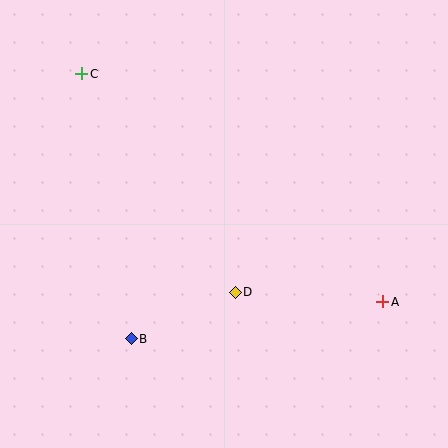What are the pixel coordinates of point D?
Point D is at (235, 292).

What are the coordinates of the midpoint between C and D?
The midpoint between C and D is at (159, 183).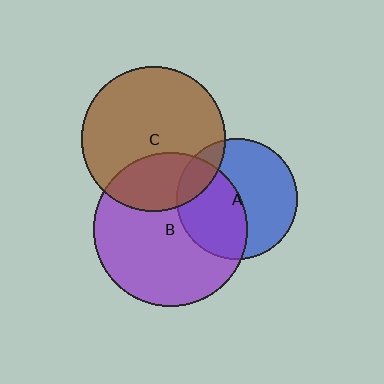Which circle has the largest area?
Circle B (purple).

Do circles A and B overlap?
Yes.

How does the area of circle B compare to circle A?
Approximately 1.6 times.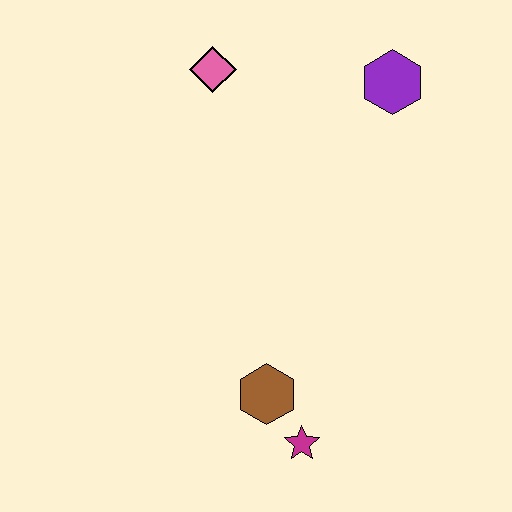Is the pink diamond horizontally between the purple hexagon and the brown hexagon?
No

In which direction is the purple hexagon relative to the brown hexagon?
The purple hexagon is above the brown hexagon.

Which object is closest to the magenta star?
The brown hexagon is closest to the magenta star.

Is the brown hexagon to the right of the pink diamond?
Yes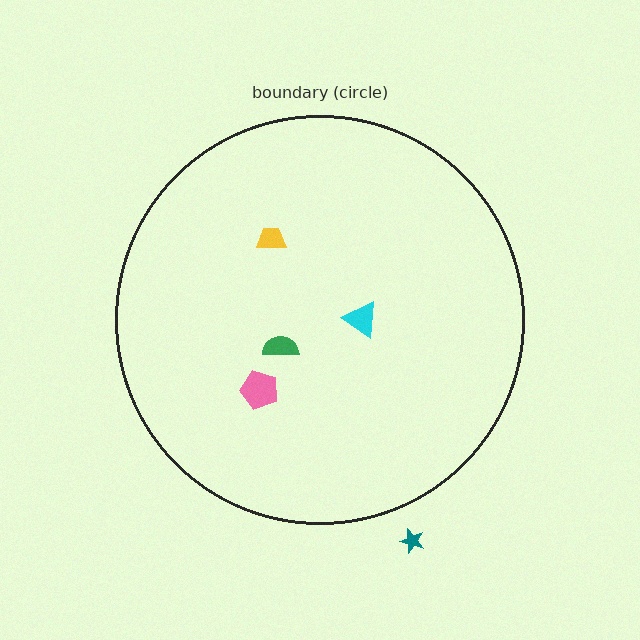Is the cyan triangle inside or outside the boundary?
Inside.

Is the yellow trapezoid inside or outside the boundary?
Inside.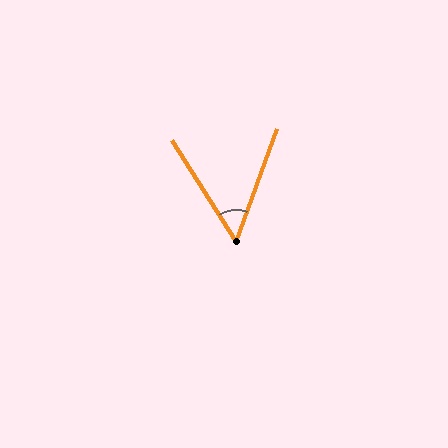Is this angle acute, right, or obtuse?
It is acute.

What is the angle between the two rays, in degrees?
Approximately 52 degrees.